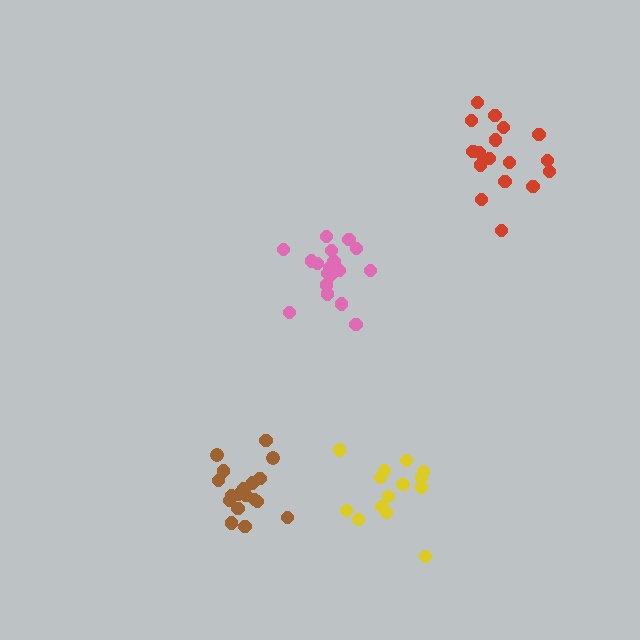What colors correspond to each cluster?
The clusters are colored: pink, brown, yellow, red.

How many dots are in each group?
Group 1: 18 dots, Group 2: 18 dots, Group 3: 14 dots, Group 4: 17 dots (67 total).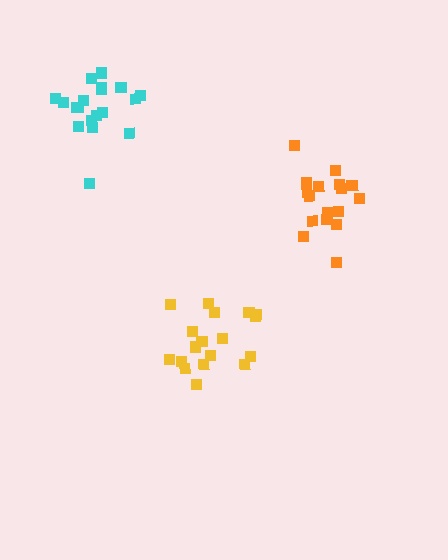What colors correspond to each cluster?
The clusters are colored: orange, yellow, cyan.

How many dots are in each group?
Group 1: 17 dots, Group 2: 18 dots, Group 3: 19 dots (54 total).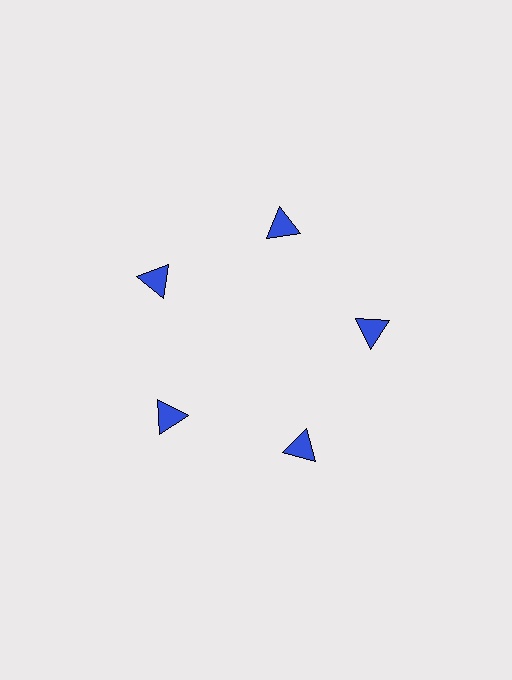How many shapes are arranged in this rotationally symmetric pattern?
There are 5 shapes, arranged in 5 groups of 1.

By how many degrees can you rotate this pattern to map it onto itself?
The pattern maps onto itself every 72 degrees of rotation.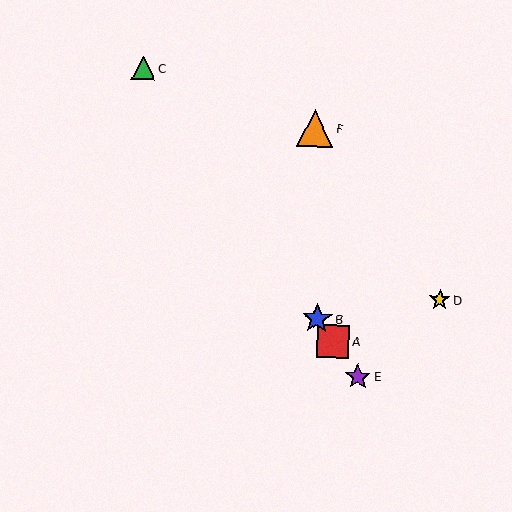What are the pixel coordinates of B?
Object B is at (317, 319).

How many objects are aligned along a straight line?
4 objects (A, B, C, E) are aligned along a straight line.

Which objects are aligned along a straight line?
Objects A, B, C, E are aligned along a straight line.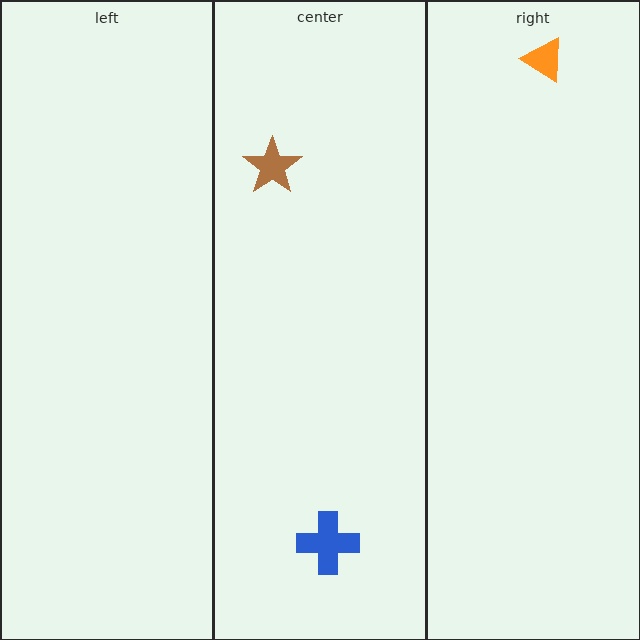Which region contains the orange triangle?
The right region.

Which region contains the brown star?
The center region.